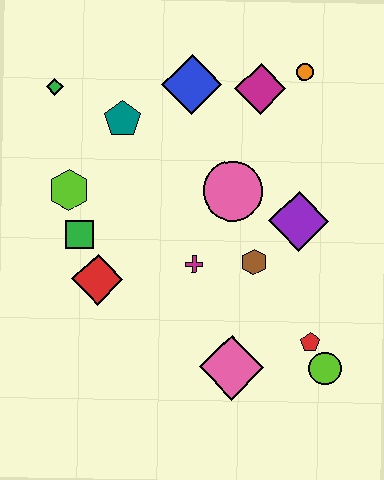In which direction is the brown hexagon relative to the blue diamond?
The brown hexagon is below the blue diamond.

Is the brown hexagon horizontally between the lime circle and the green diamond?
Yes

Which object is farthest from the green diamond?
The lime circle is farthest from the green diamond.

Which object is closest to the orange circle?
The magenta diamond is closest to the orange circle.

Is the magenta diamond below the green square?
No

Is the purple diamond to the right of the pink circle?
Yes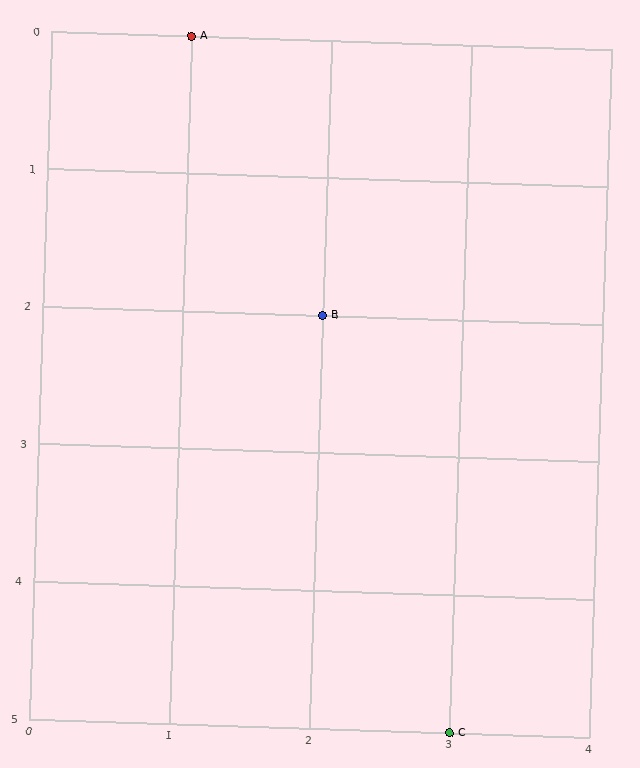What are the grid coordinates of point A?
Point A is at grid coordinates (1, 0).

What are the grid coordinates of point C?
Point C is at grid coordinates (3, 5).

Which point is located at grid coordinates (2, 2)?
Point B is at (2, 2).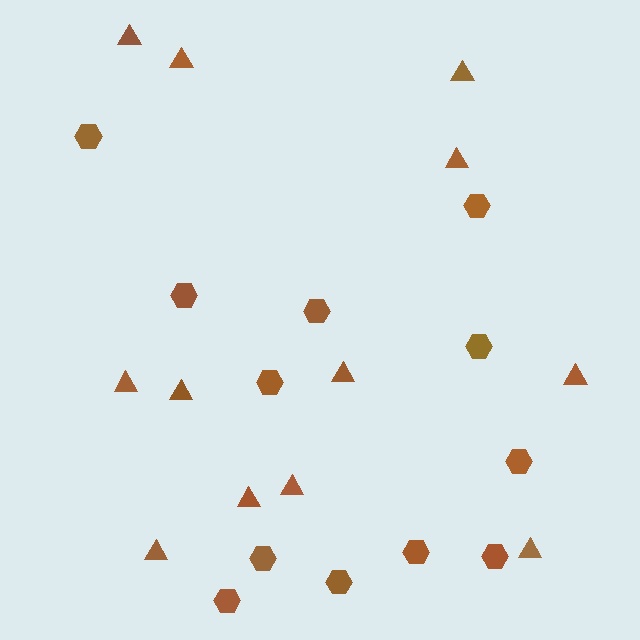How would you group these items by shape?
There are 2 groups: one group of triangles (12) and one group of hexagons (12).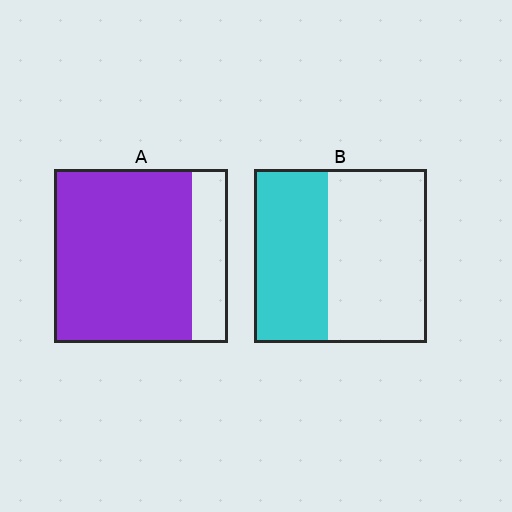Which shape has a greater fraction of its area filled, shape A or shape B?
Shape A.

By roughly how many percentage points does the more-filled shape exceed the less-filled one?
By roughly 35 percentage points (A over B).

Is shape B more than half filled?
No.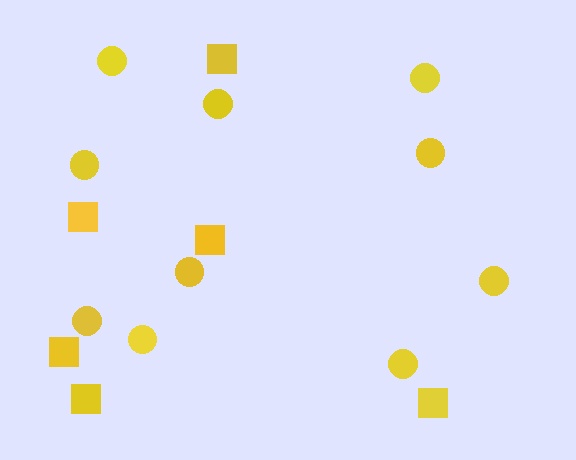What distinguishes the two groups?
There are 2 groups: one group of circles (10) and one group of squares (6).